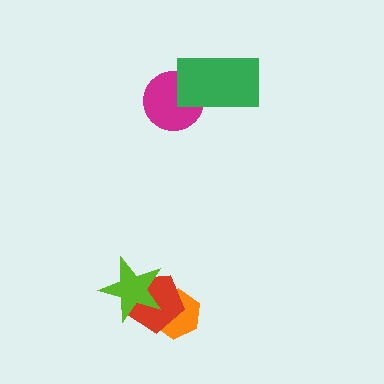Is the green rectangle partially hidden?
No, no other shape covers it.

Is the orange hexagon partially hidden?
Yes, it is partially covered by another shape.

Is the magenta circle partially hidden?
Yes, it is partially covered by another shape.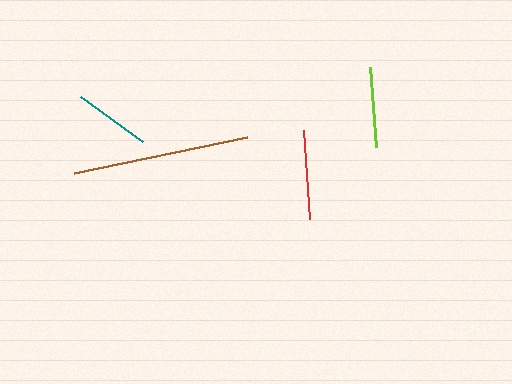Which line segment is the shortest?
The teal line is the shortest at approximately 76 pixels.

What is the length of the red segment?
The red segment is approximately 90 pixels long.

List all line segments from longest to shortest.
From longest to shortest: brown, red, lime, teal.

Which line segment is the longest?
The brown line is the longest at approximately 176 pixels.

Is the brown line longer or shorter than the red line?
The brown line is longer than the red line.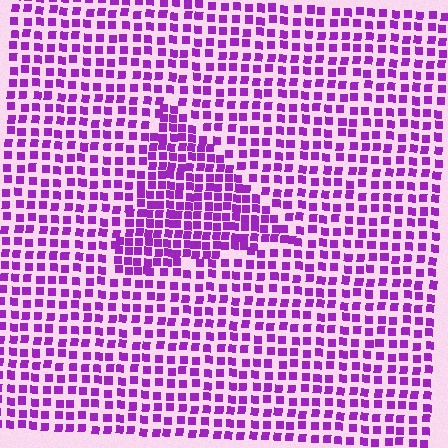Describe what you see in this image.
The image contains small purple elements arranged at two different densities. A triangle-shaped region is visible where the elements are more densely packed than the surrounding area.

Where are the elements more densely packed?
The elements are more densely packed inside the triangle boundary.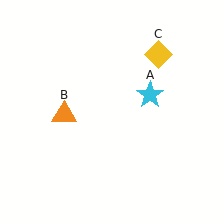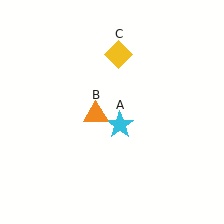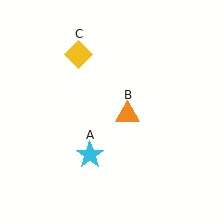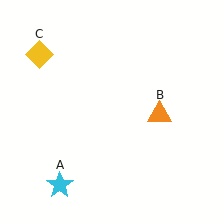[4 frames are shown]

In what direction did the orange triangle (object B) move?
The orange triangle (object B) moved right.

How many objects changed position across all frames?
3 objects changed position: cyan star (object A), orange triangle (object B), yellow diamond (object C).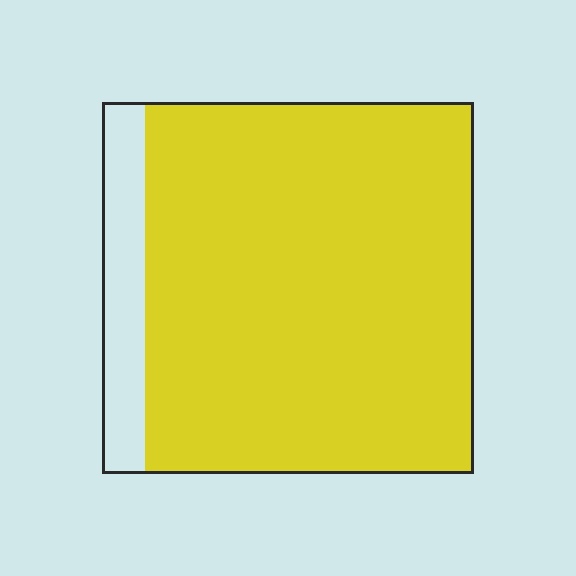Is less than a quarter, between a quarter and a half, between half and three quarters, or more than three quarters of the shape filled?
More than three quarters.